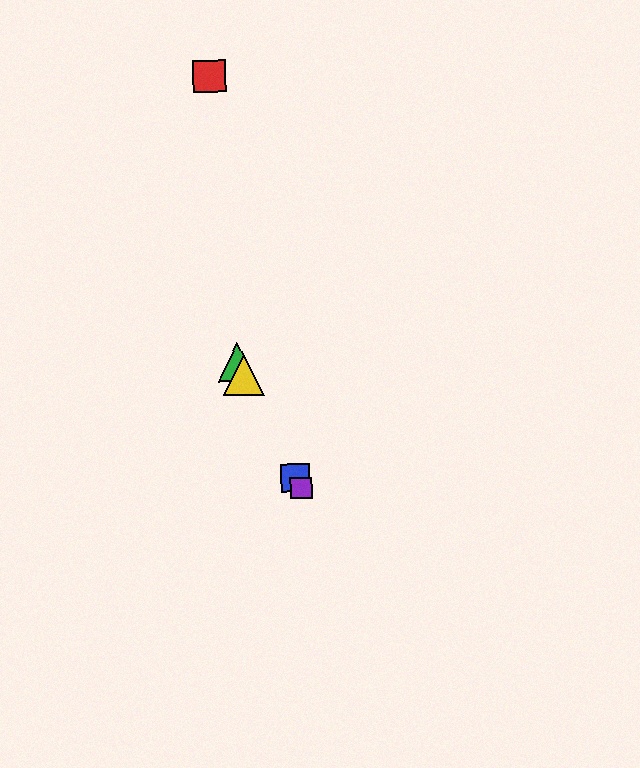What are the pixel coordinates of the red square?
The red square is at (209, 76).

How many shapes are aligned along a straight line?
4 shapes (the blue square, the green triangle, the yellow triangle, the purple square) are aligned along a straight line.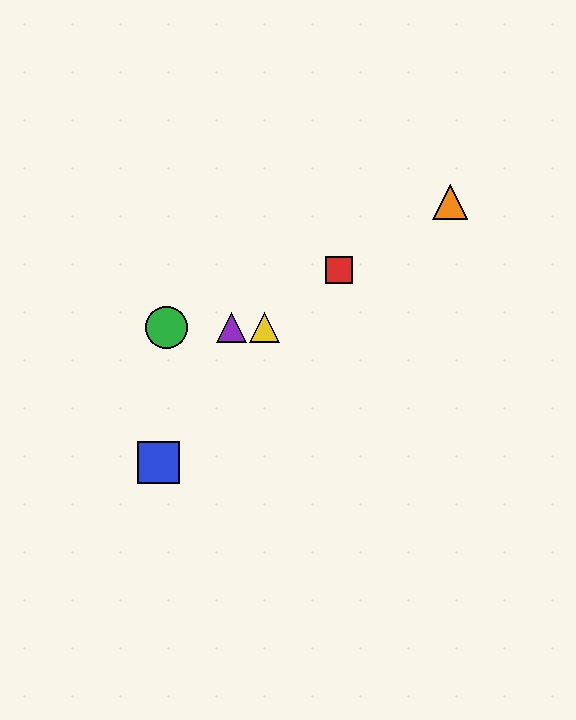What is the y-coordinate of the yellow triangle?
The yellow triangle is at y≈327.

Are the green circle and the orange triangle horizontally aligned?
No, the green circle is at y≈327 and the orange triangle is at y≈202.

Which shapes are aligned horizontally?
The green circle, the yellow triangle, the purple triangle are aligned horizontally.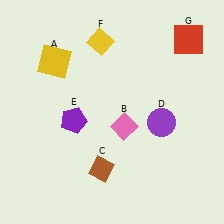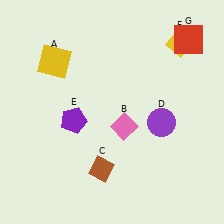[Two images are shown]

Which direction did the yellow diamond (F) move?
The yellow diamond (F) moved right.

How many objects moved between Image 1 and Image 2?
1 object moved between the two images.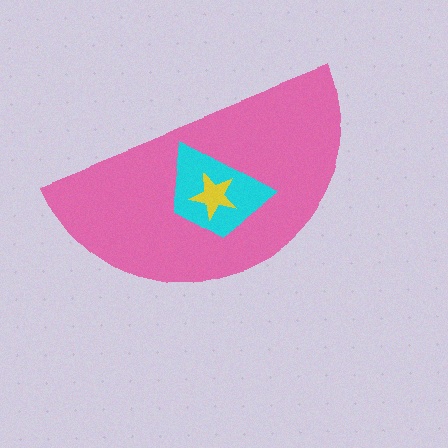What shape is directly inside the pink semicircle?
The cyan trapezoid.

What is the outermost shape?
The pink semicircle.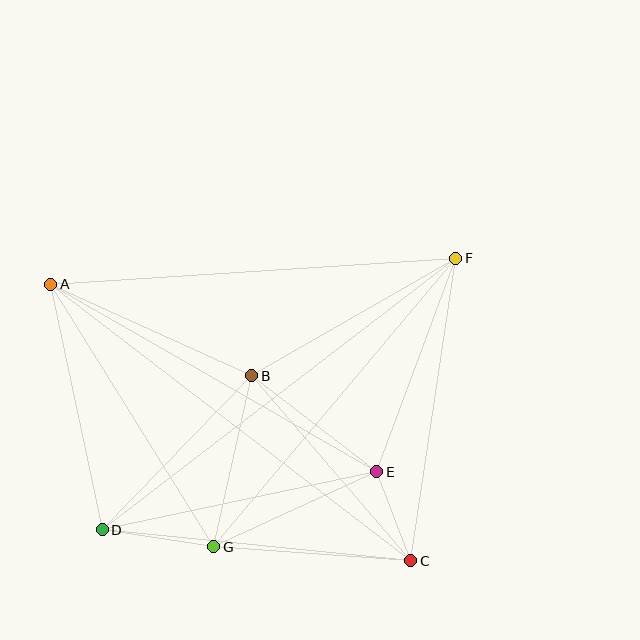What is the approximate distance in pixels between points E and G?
The distance between E and G is approximately 179 pixels.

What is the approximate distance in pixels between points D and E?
The distance between D and E is approximately 281 pixels.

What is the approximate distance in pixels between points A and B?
The distance between A and B is approximately 221 pixels.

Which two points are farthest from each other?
Points A and C are farthest from each other.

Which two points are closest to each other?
Points C and E are closest to each other.